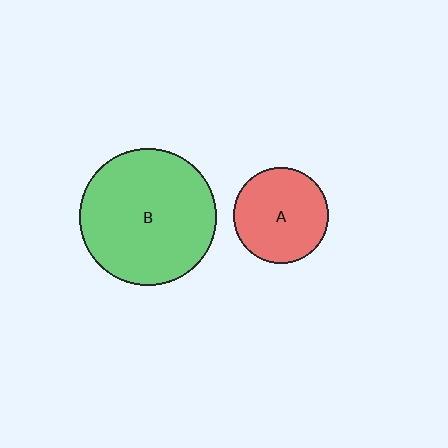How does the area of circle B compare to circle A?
Approximately 2.1 times.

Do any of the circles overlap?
No, none of the circles overlap.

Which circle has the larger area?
Circle B (green).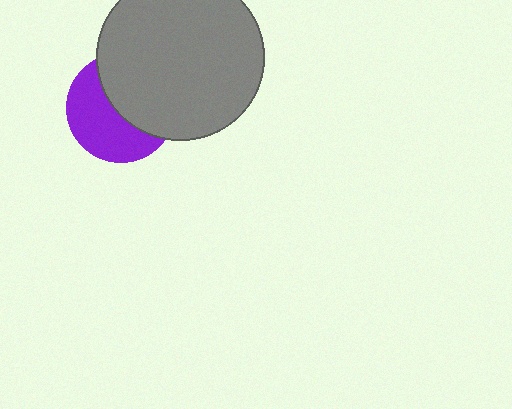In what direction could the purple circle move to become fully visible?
The purple circle could move toward the lower-left. That would shift it out from behind the gray circle entirely.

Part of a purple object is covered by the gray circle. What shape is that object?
It is a circle.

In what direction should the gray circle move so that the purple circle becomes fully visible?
The gray circle should move toward the upper-right. That is the shortest direction to clear the overlap and leave the purple circle fully visible.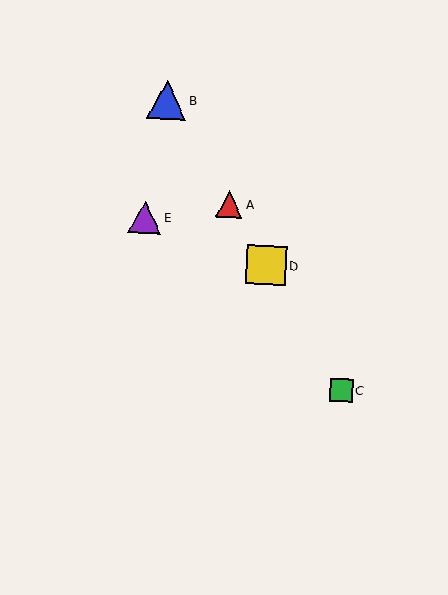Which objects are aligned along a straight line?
Objects A, B, C, D are aligned along a straight line.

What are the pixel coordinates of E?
Object E is at (145, 217).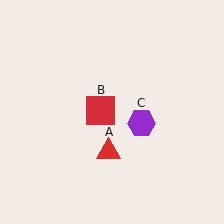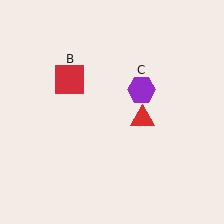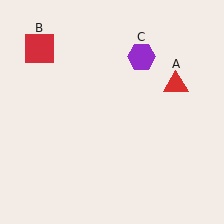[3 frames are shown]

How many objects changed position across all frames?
3 objects changed position: red triangle (object A), red square (object B), purple hexagon (object C).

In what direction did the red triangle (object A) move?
The red triangle (object A) moved up and to the right.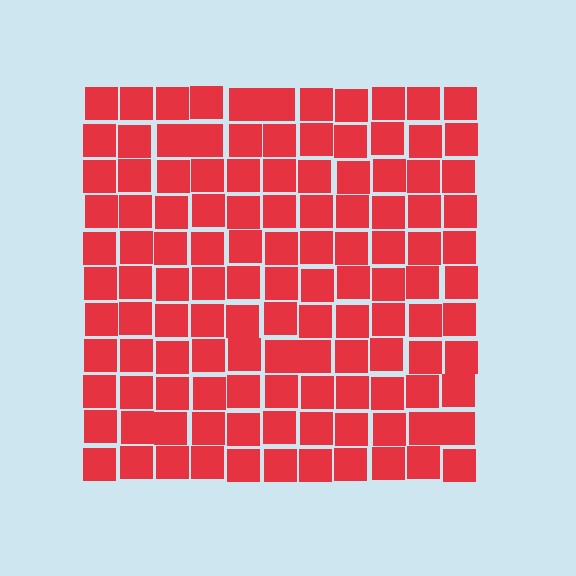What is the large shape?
The large shape is a square.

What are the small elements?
The small elements are squares.